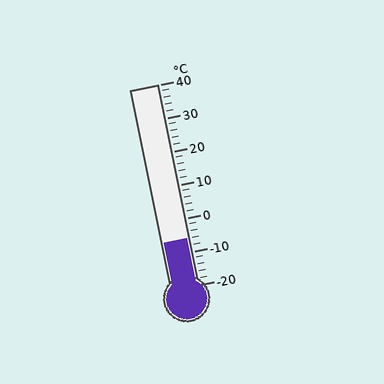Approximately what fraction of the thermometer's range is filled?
The thermometer is filled to approximately 25% of its range.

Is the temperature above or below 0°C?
The temperature is below 0°C.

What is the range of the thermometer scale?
The thermometer scale ranges from -20°C to 40°C.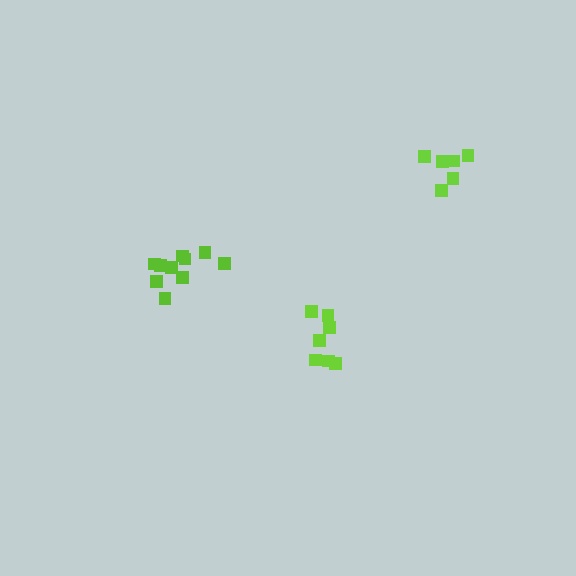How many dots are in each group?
Group 1: 7 dots, Group 2: 6 dots, Group 3: 10 dots (23 total).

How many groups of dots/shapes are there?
There are 3 groups.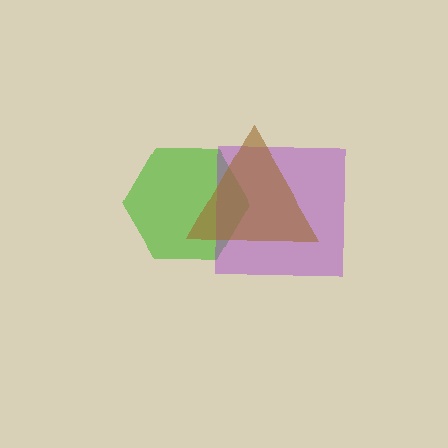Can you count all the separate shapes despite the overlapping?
Yes, there are 3 separate shapes.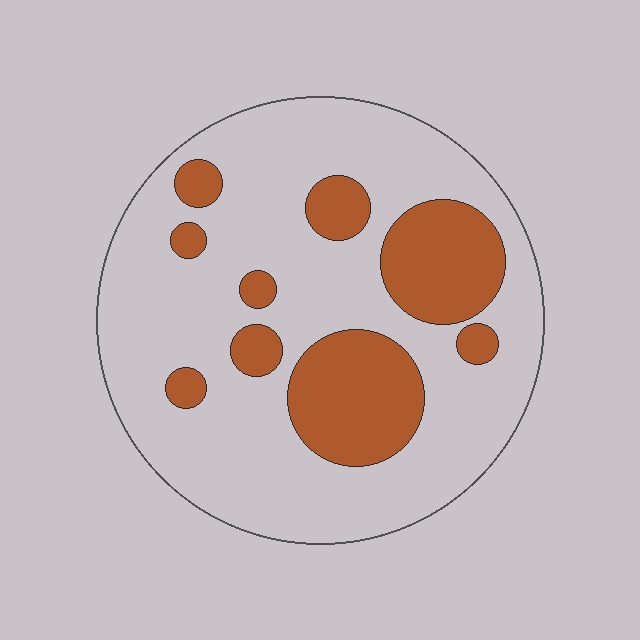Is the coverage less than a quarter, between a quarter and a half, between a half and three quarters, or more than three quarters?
Between a quarter and a half.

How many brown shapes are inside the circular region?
9.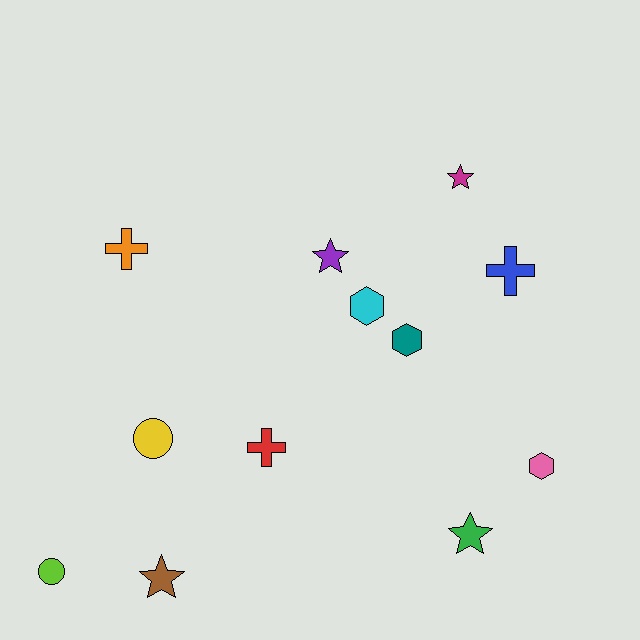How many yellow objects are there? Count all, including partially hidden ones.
There is 1 yellow object.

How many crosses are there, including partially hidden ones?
There are 3 crosses.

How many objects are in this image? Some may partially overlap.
There are 12 objects.